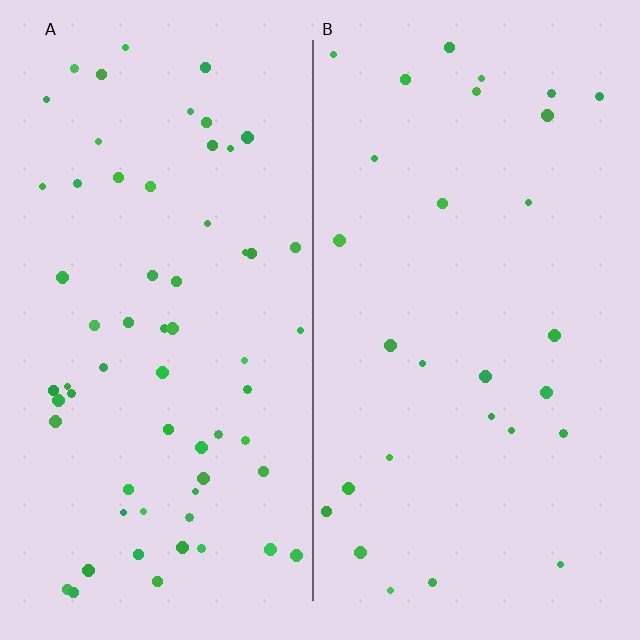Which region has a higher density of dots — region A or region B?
A (the left).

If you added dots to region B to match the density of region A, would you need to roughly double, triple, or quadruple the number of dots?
Approximately double.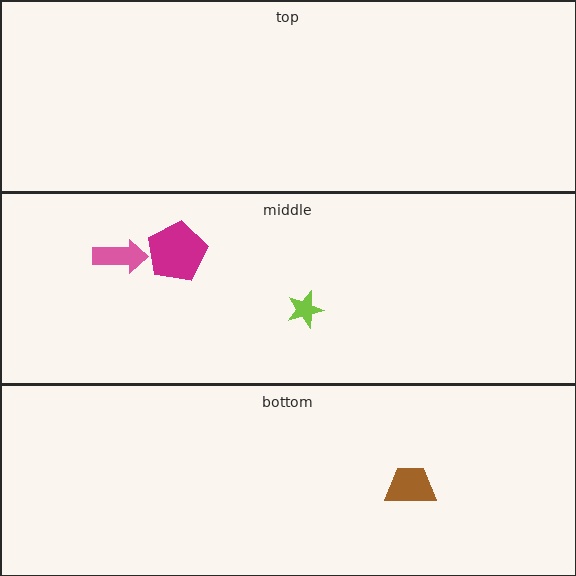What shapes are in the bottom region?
The brown trapezoid.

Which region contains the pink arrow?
The middle region.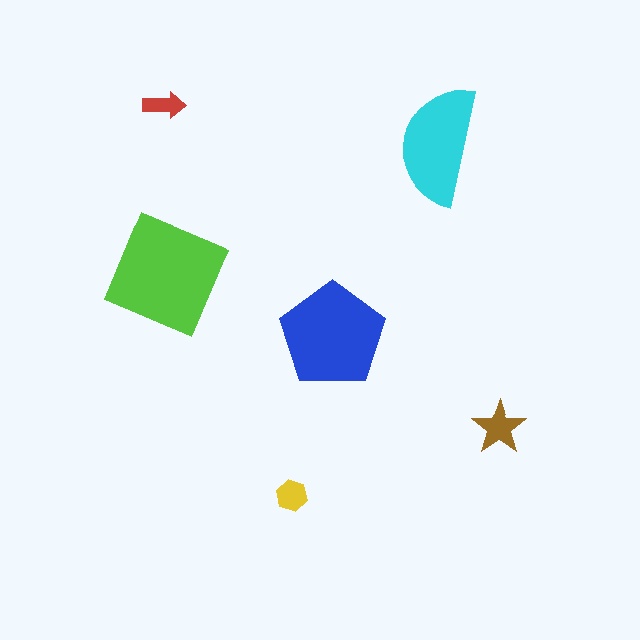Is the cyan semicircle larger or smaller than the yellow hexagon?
Larger.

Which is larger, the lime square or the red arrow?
The lime square.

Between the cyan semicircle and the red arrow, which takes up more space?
The cyan semicircle.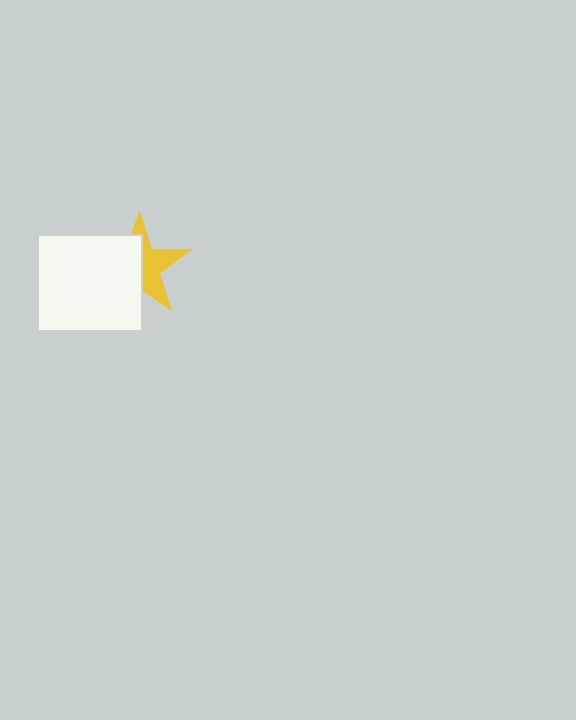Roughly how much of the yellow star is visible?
About half of it is visible (roughly 46%).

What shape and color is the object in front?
The object in front is a white rectangle.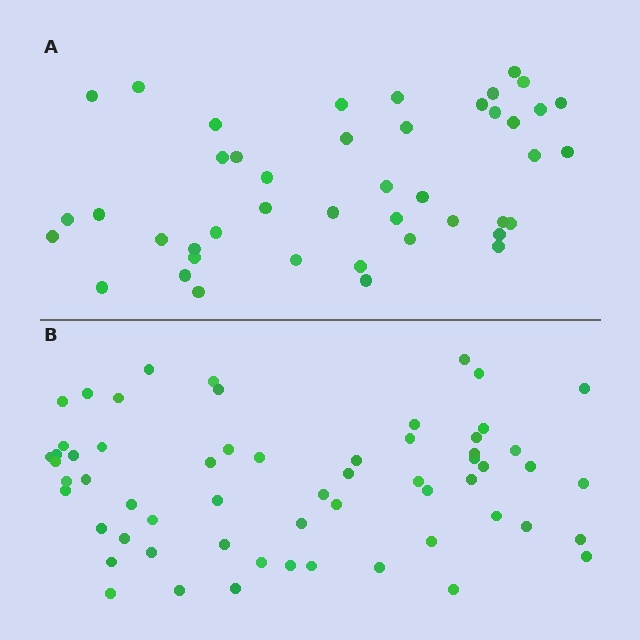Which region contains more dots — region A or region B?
Region B (the bottom region) has more dots.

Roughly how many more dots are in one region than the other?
Region B has approximately 15 more dots than region A.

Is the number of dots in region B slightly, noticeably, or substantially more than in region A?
Region B has noticeably more, but not dramatically so. The ratio is roughly 1.4 to 1.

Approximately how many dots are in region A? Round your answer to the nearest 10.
About 40 dots. (The exact count is 44, which rounds to 40.)